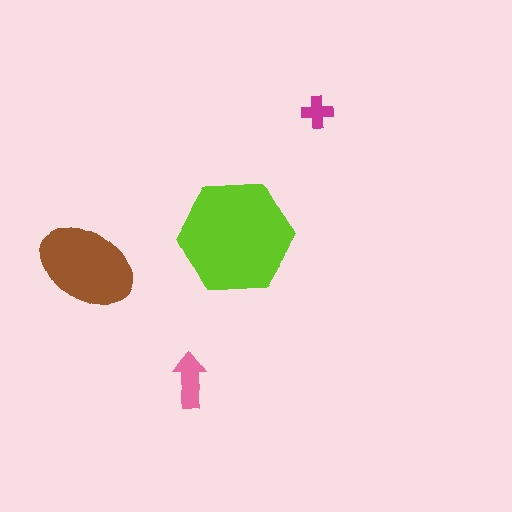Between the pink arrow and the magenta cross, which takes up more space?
The pink arrow.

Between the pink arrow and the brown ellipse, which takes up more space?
The brown ellipse.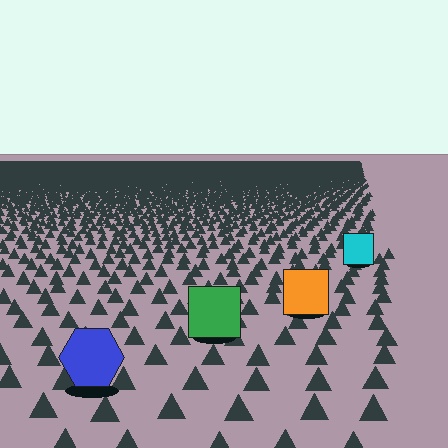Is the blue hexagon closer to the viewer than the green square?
Yes. The blue hexagon is closer — you can tell from the texture gradient: the ground texture is coarser near it.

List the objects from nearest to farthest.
From nearest to farthest: the blue hexagon, the green square, the orange square, the cyan square.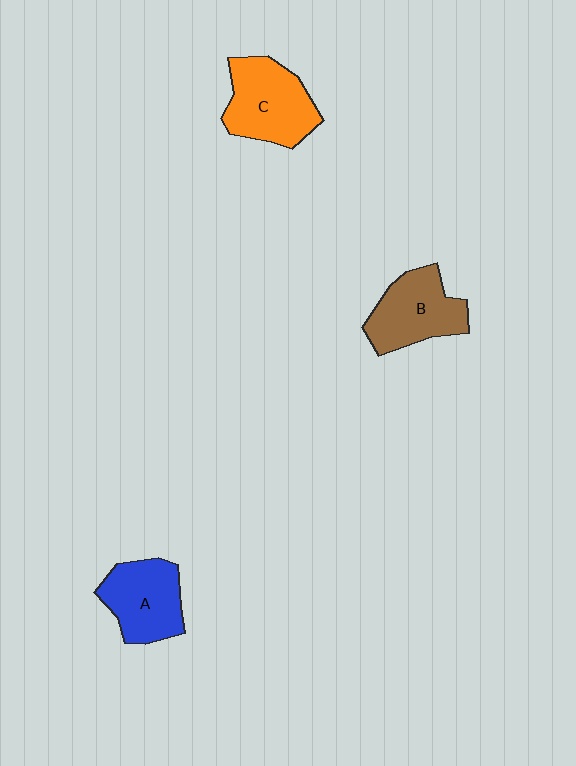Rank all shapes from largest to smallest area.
From largest to smallest: C (orange), B (brown), A (blue).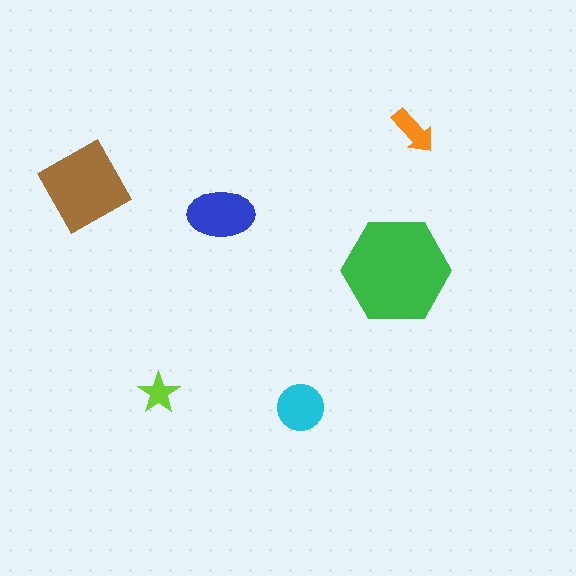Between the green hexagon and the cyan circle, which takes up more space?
The green hexagon.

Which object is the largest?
The green hexagon.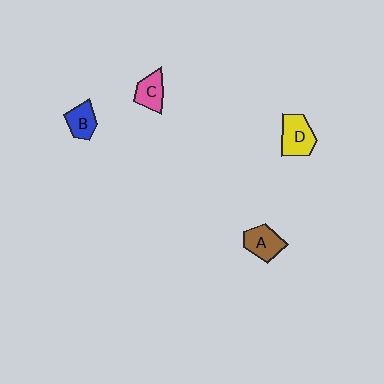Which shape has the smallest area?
Shape B (blue).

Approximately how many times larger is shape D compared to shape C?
Approximately 1.4 times.